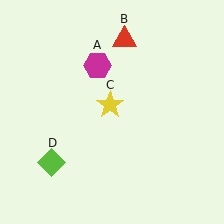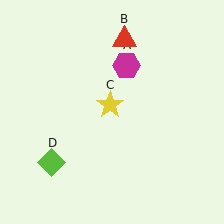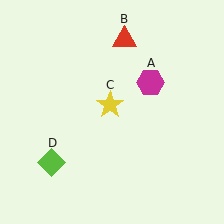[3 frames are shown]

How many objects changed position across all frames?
1 object changed position: magenta hexagon (object A).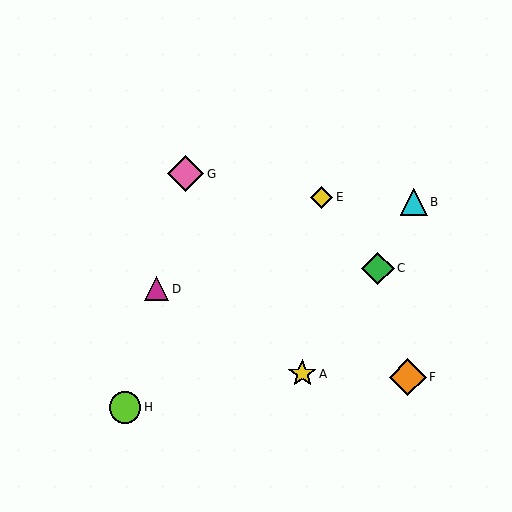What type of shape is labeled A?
Shape A is a yellow star.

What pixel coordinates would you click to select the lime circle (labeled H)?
Click at (125, 407) to select the lime circle H.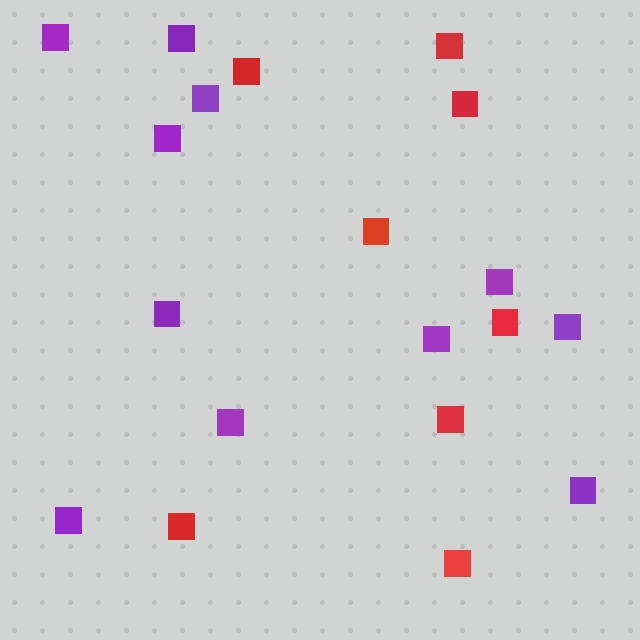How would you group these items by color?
There are 2 groups: one group of red squares (8) and one group of purple squares (11).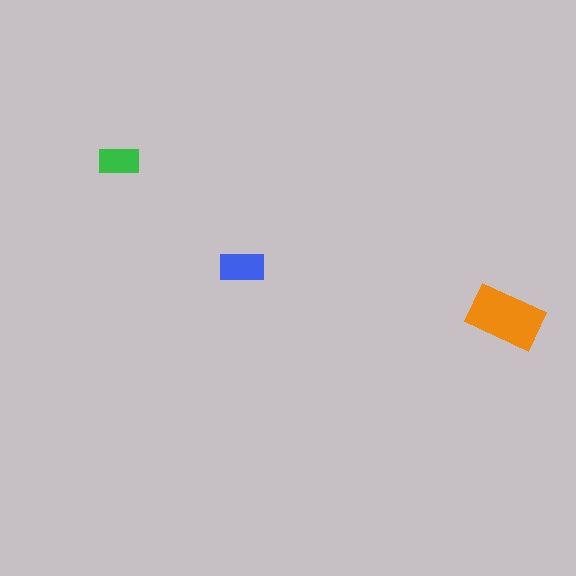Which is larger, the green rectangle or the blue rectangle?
The blue one.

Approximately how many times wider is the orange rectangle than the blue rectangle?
About 1.5 times wider.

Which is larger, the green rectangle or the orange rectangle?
The orange one.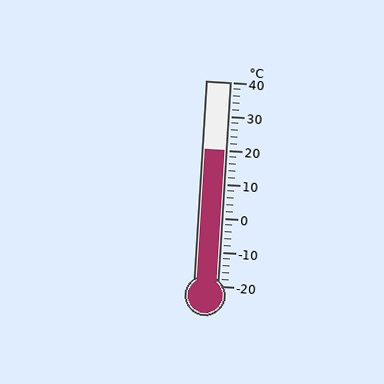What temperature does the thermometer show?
The thermometer shows approximately 20°C.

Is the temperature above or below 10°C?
The temperature is above 10°C.